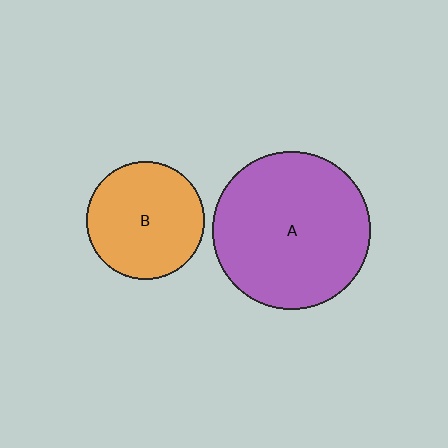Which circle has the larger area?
Circle A (purple).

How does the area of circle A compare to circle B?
Approximately 1.8 times.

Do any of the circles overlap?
No, none of the circles overlap.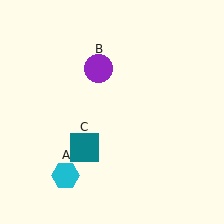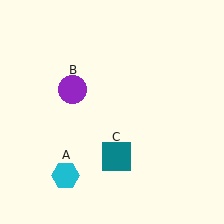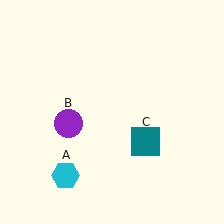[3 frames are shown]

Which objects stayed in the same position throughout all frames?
Cyan hexagon (object A) remained stationary.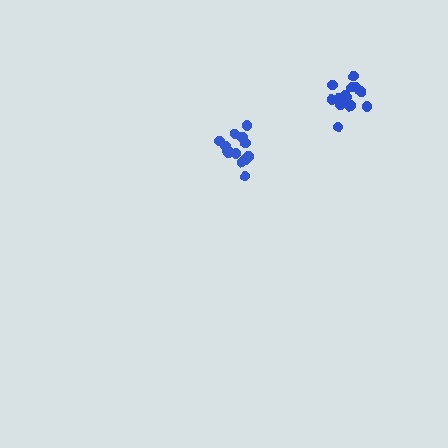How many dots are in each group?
Group 1: 13 dots, Group 2: 13 dots (26 total).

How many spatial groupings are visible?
There are 2 spatial groupings.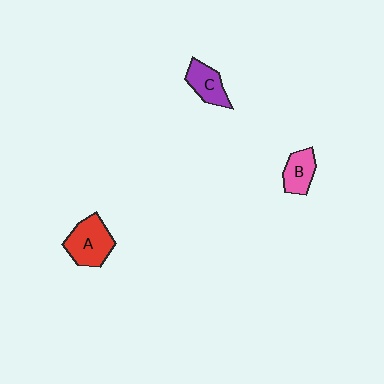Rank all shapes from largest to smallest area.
From largest to smallest: A (red), C (purple), B (pink).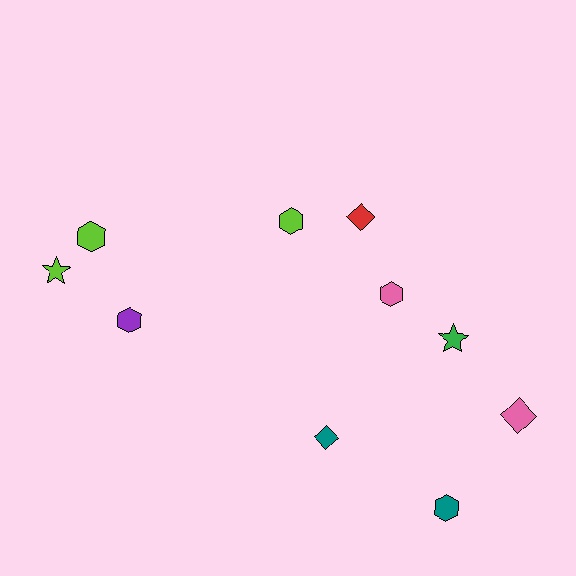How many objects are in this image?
There are 10 objects.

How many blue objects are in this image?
There are no blue objects.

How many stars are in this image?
There are 2 stars.